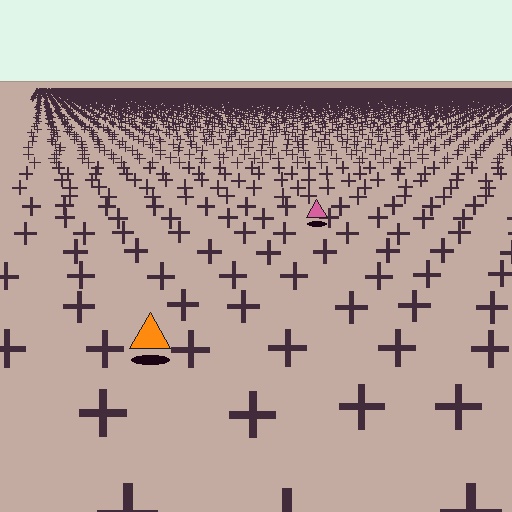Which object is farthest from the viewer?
The pink triangle is farthest from the viewer. It appears smaller and the ground texture around it is denser.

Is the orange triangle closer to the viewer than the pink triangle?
Yes. The orange triangle is closer — you can tell from the texture gradient: the ground texture is coarser near it.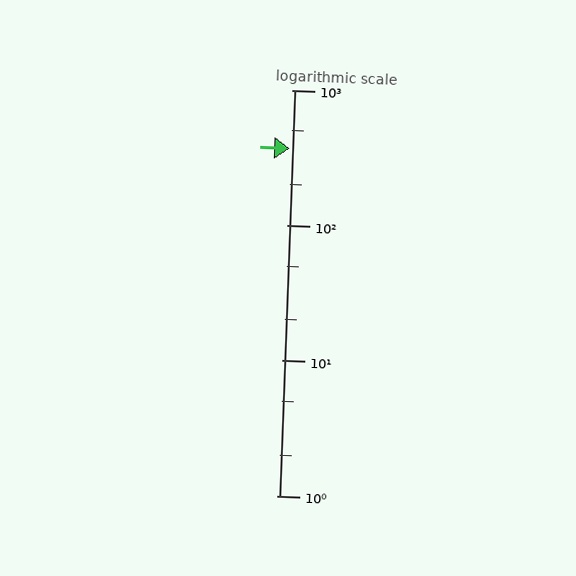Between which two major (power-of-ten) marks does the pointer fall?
The pointer is between 100 and 1000.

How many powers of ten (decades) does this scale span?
The scale spans 3 decades, from 1 to 1000.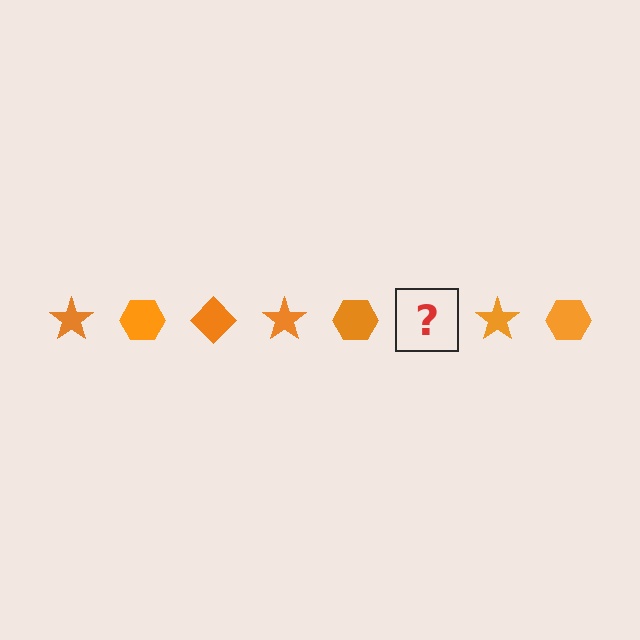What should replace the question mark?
The question mark should be replaced with an orange diamond.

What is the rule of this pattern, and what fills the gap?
The rule is that the pattern cycles through star, hexagon, diamond shapes in orange. The gap should be filled with an orange diamond.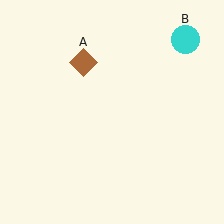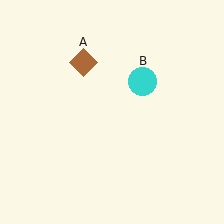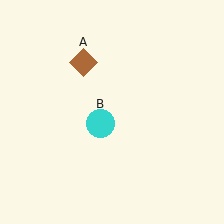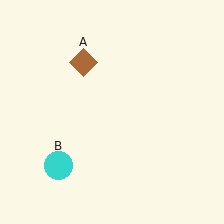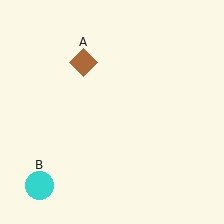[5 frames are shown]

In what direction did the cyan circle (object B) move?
The cyan circle (object B) moved down and to the left.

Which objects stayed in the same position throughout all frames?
Brown diamond (object A) remained stationary.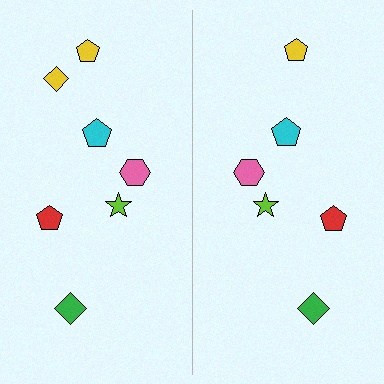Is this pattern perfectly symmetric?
No, the pattern is not perfectly symmetric. A yellow diamond is missing from the right side.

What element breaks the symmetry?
A yellow diamond is missing from the right side.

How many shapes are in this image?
There are 13 shapes in this image.